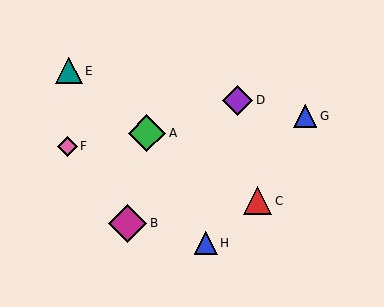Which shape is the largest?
The magenta diamond (labeled B) is the largest.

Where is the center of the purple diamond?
The center of the purple diamond is at (238, 100).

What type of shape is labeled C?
Shape C is a red triangle.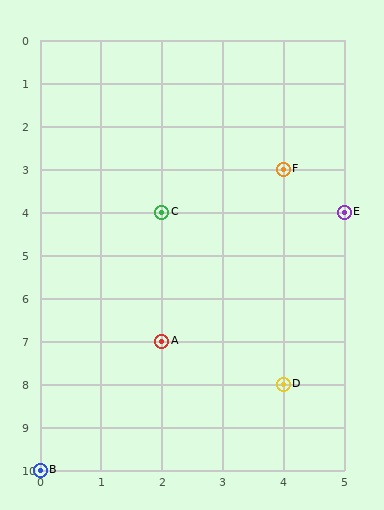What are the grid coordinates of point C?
Point C is at grid coordinates (2, 4).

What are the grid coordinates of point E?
Point E is at grid coordinates (5, 4).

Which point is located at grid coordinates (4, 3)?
Point F is at (4, 3).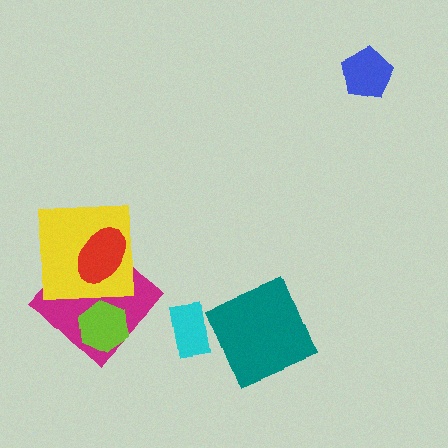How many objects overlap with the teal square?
0 objects overlap with the teal square.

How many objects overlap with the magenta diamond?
3 objects overlap with the magenta diamond.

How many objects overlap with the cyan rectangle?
0 objects overlap with the cyan rectangle.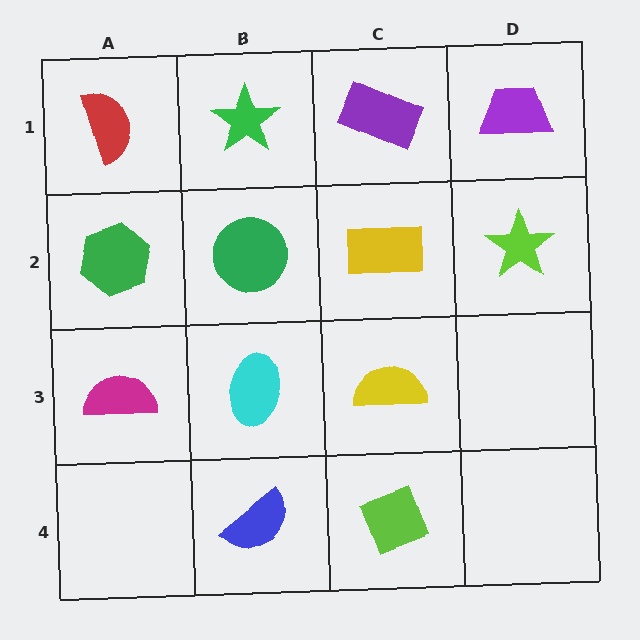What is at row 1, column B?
A green star.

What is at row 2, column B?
A green circle.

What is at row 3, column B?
A cyan ellipse.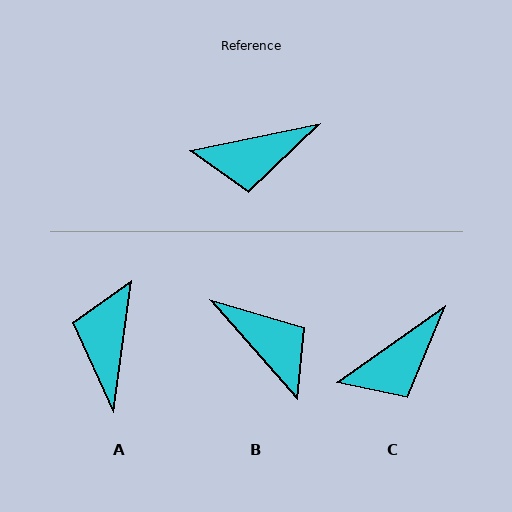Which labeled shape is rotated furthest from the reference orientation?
B, about 119 degrees away.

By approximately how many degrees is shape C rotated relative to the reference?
Approximately 23 degrees counter-clockwise.